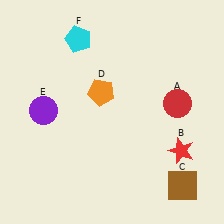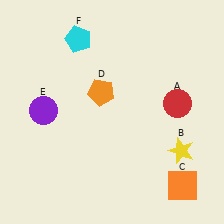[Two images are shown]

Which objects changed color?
B changed from red to yellow. C changed from brown to orange.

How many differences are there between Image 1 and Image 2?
There are 2 differences between the two images.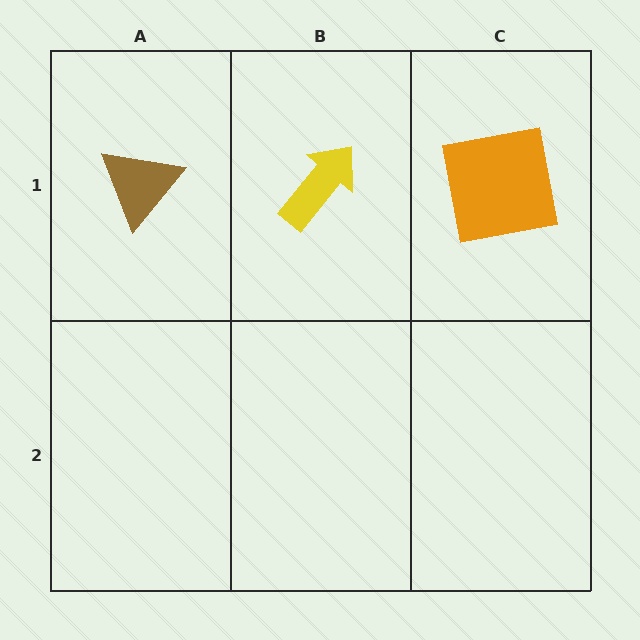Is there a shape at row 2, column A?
No, that cell is empty.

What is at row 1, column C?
An orange square.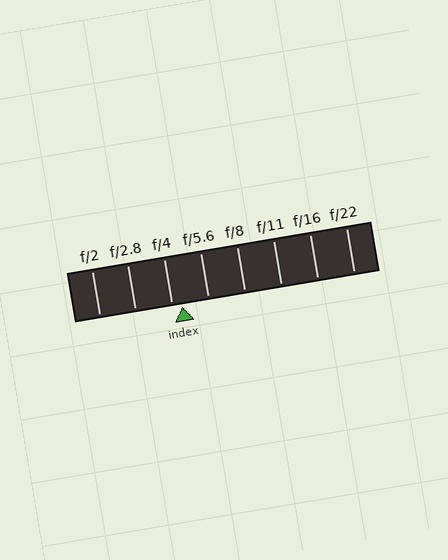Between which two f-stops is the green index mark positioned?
The index mark is between f/4 and f/5.6.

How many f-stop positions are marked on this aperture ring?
There are 8 f-stop positions marked.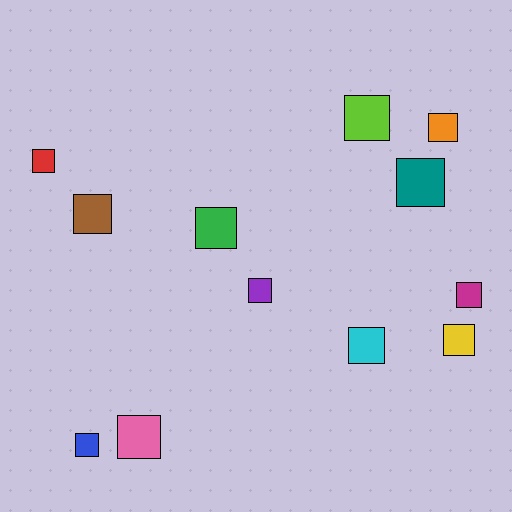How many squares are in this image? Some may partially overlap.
There are 12 squares.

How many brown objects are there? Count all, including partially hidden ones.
There is 1 brown object.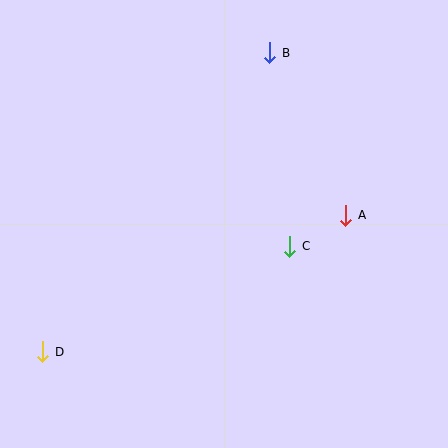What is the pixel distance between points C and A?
The distance between C and A is 64 pixels.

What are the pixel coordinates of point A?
Point A is at (346, 215).